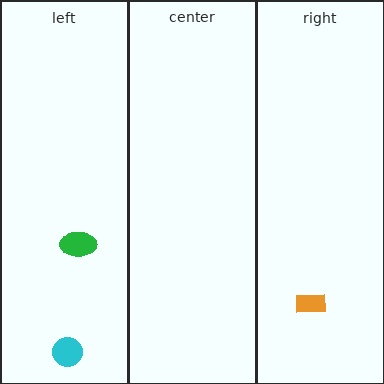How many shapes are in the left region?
2.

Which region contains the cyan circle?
The left region.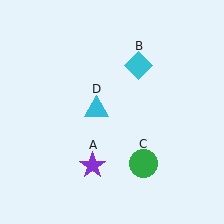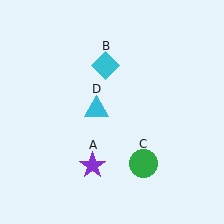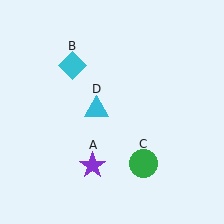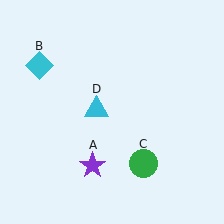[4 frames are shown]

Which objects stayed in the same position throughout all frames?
Purple star (object A) and green circle (object C) and cyan triangle (object D) remained stationary.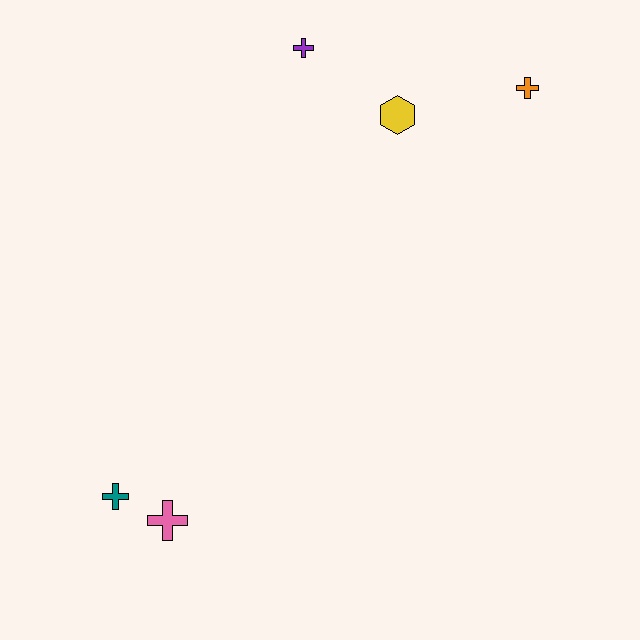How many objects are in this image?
There are 5 objects.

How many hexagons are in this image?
There is 1 hexagon.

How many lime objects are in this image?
There are no lime objects.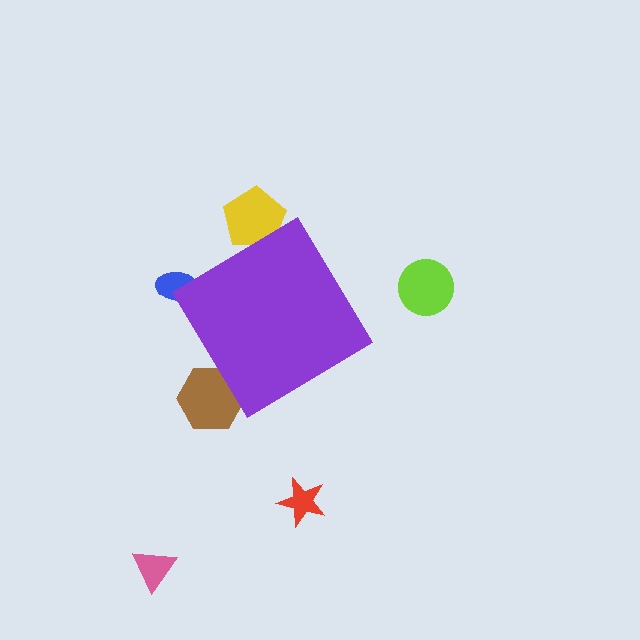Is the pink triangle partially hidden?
No, the pink triangle is fully visible.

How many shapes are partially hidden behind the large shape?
3 shapes are partially hidden.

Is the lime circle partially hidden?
No, the lime circle is fully visible.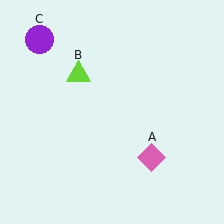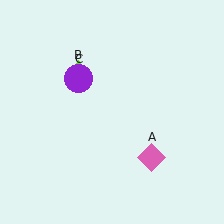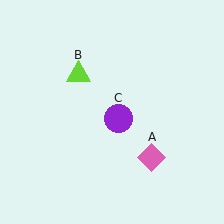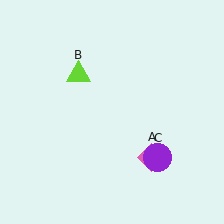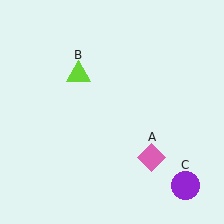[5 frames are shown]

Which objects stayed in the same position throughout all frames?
Pink diamond (object A) and lime triangle (object B) remained stationary.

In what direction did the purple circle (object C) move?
The purple circle (object C) moved down and to the right.